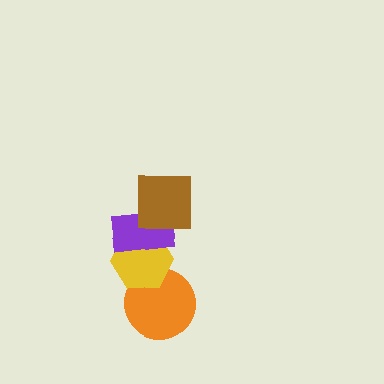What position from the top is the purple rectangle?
The purple rectangle is 2nd from the top.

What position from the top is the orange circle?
The orange circle is 4th from the top.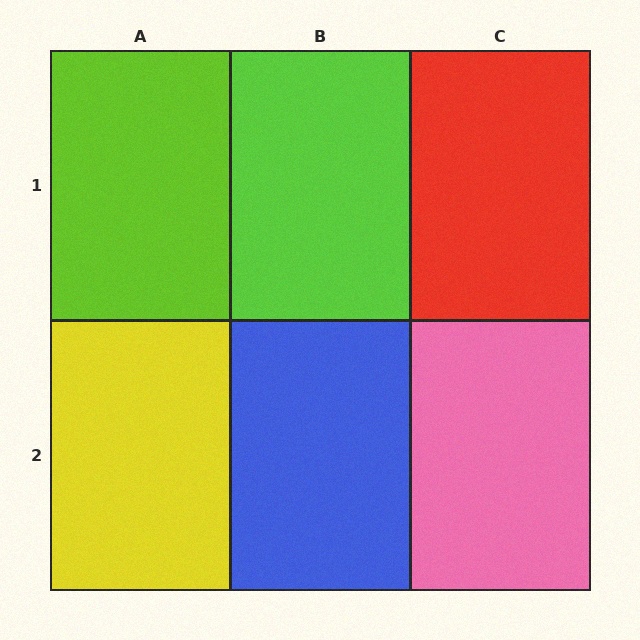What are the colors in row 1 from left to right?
Lime, lime, red.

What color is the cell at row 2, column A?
Yellow.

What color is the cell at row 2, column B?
Blue.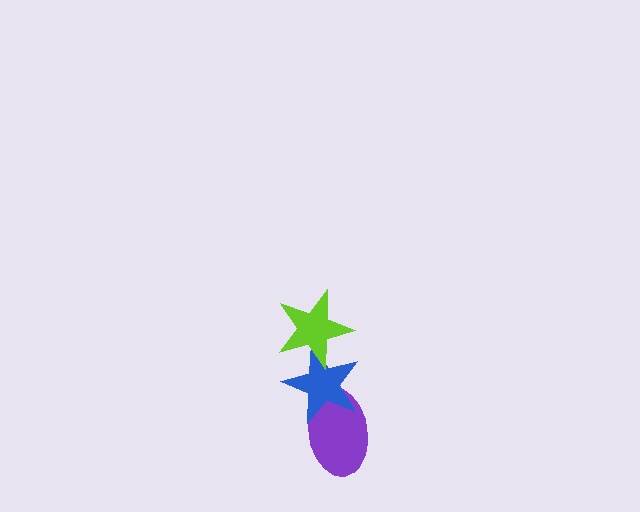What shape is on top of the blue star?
The lime star is on top of the blue star.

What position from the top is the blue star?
The blue star is 2nd from the top.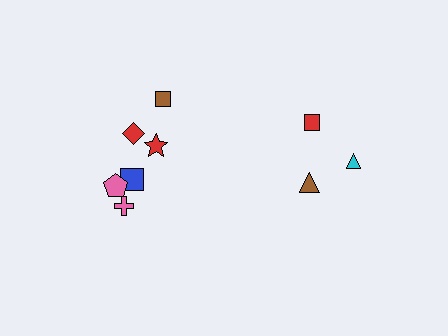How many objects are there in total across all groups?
There are 9 objects.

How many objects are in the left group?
There are 6 objects.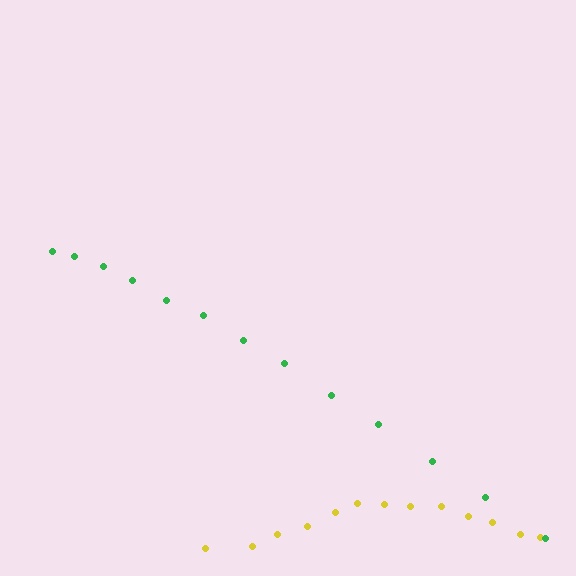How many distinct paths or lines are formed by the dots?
There are 2 distinct paths.